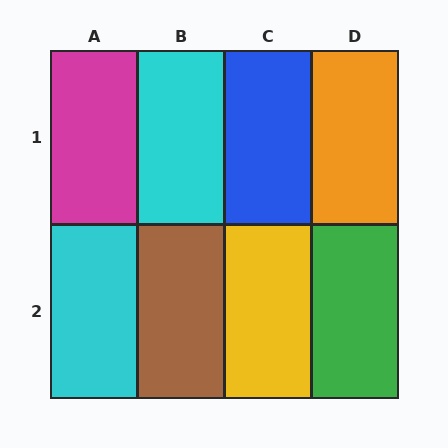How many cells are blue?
1 cell is blue.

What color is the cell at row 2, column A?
Cyan.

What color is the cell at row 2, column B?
Brown.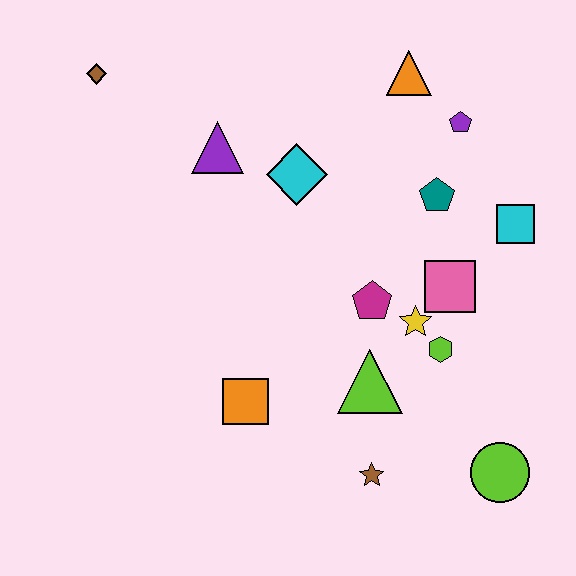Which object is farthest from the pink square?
The brown diamond is farthest from the pink square.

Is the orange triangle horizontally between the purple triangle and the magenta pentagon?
No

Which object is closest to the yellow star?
The lime hexagon is closest to the yellow star.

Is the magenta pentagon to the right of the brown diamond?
Yes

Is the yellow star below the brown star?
No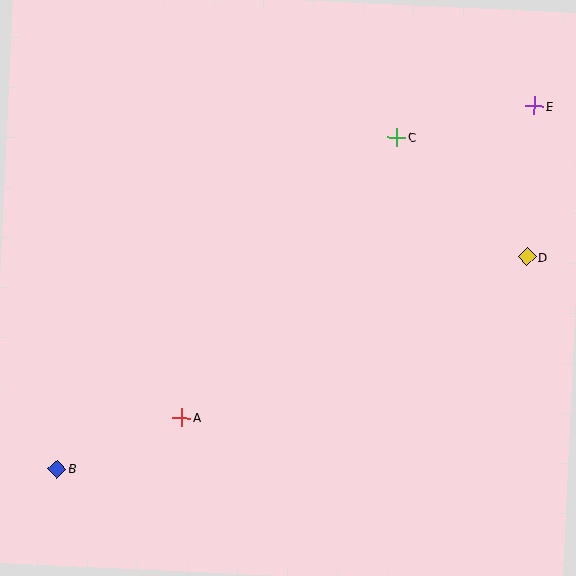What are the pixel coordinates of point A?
Point A is at (181, 417).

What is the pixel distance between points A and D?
The distance between A and D is 381 pixels.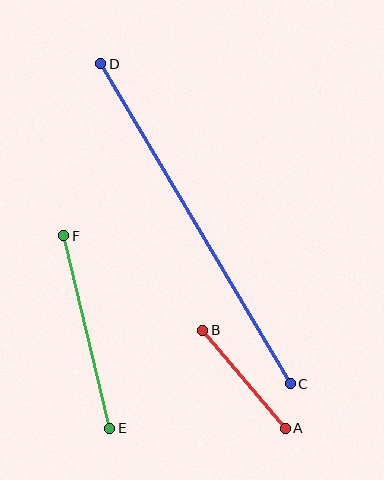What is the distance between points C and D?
The distance is approximately 372 pixels.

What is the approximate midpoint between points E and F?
The midpoint is at approximately (87, 332) pixels.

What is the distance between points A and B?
The distance is approximately 128 pixels.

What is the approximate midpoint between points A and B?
The midpoint is at approximately (244, 379) pixels.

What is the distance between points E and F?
The distance is approximately 198 pixels.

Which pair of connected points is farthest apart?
Points C and D are farthest apart.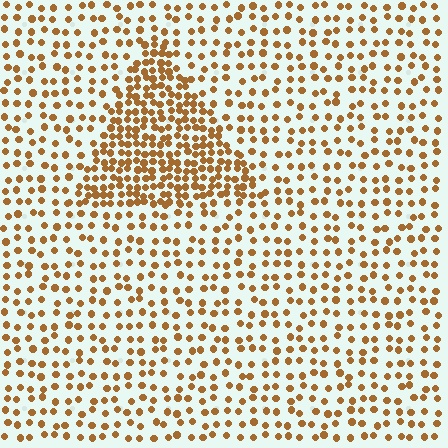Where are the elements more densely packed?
The elements are more densely packed inside the triangle boundary.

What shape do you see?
I see a triangle.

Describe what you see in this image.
The image contains small brown elements arranged at two different densities. A triangle-shaped region is visible where the elements are more densely packed than the surrounding area.